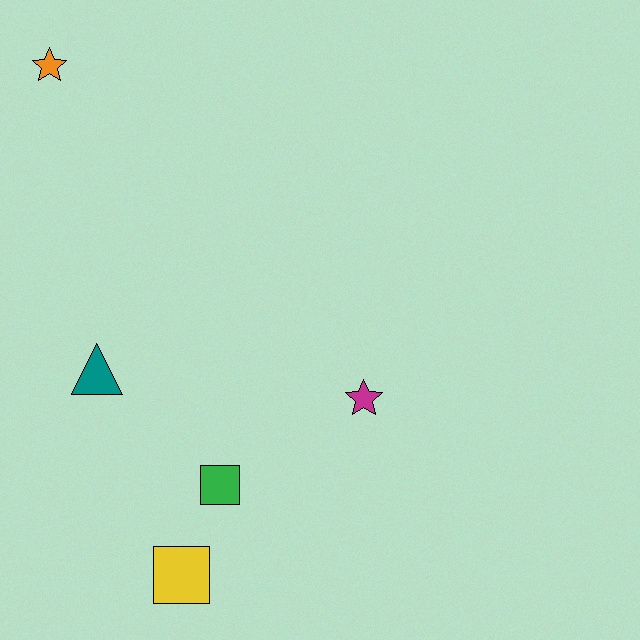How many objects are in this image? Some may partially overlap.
There are 5 objects.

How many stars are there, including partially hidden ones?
There are 2 stars.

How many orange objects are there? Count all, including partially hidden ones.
There is 1 orange object.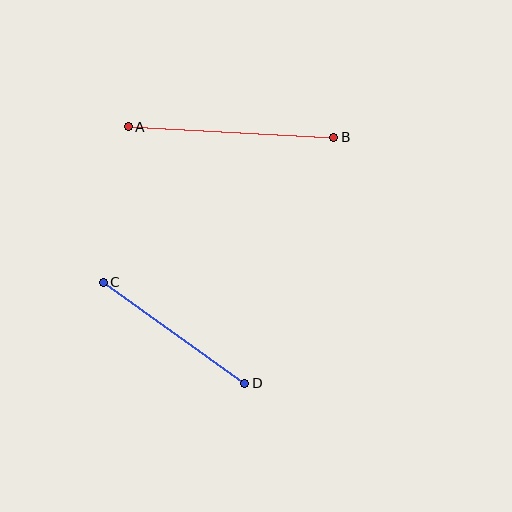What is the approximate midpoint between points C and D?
The midpoint is at approximately (174, 333) pixels.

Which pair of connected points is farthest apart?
Points A and B are farthest apart.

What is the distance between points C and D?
The distance is approximately 174 pixels.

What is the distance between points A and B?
The distance is approximately 206 pixels.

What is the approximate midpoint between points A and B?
The midpoint is at approximately (231, 132) pixels.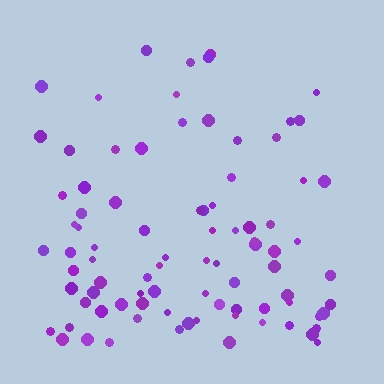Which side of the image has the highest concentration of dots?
The bottom.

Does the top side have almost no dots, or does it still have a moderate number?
Still a moderate number, just noticeably fewer than the bottom.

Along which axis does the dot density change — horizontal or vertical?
Vertical.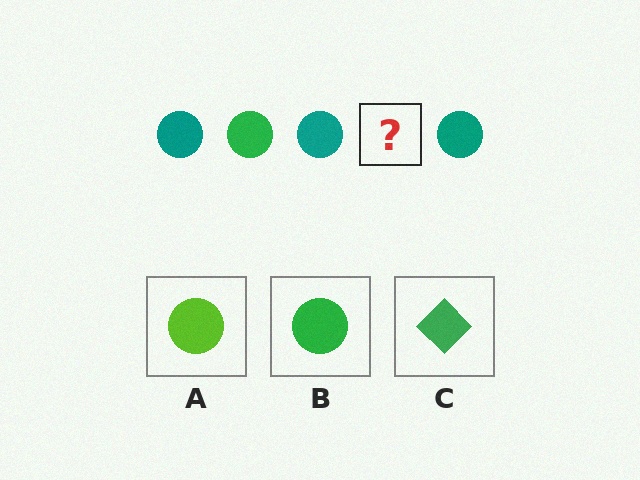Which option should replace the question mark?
Option B.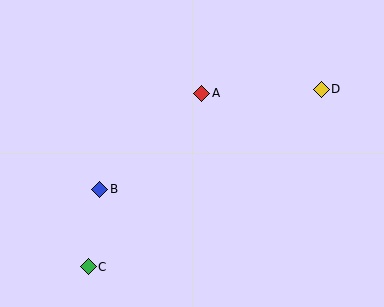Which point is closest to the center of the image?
Point A at (202, 93) is closest to the center.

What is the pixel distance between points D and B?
The distance between D and B is 243 pixels.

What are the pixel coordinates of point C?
Point C is at (88, 267).